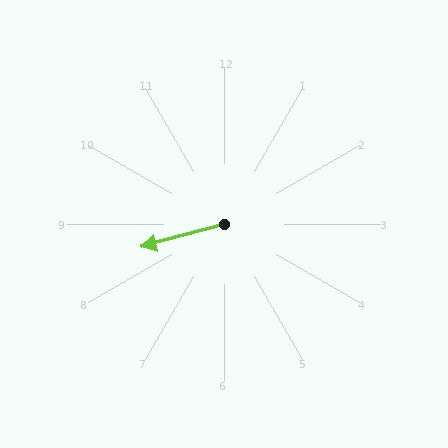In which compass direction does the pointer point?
West.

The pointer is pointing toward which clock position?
Roughly 8 o'clock.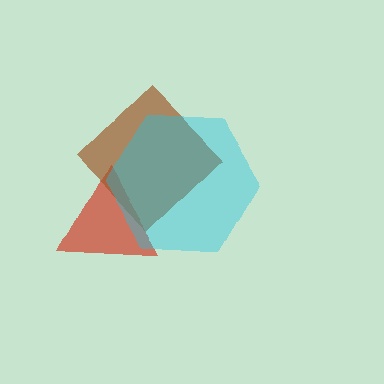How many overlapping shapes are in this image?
There are 3 overlapping shapes in the image.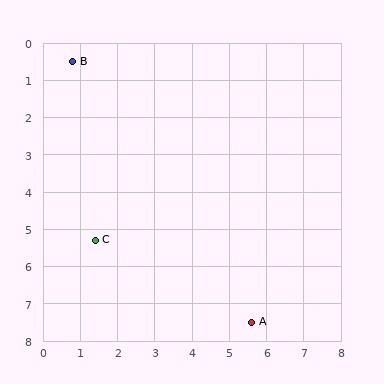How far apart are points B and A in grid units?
Points B and A are about 8.5 grid units apart.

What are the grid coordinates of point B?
Point B is at approximately (0.8, 0.5).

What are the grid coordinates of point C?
Point C is at approximately (1.4, 5.3).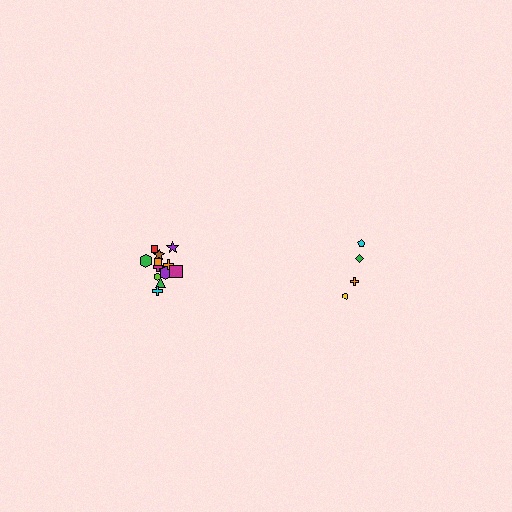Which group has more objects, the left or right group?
The left group.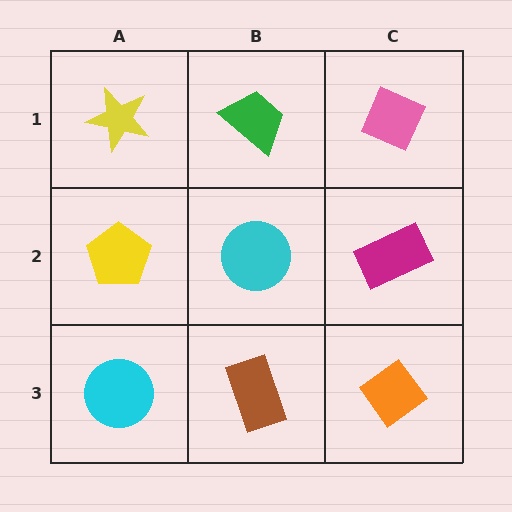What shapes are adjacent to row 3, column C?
A magenta rectangle (row 2, column C), a brown rectangle (row 3, column B).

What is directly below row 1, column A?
A yellow pentagon.